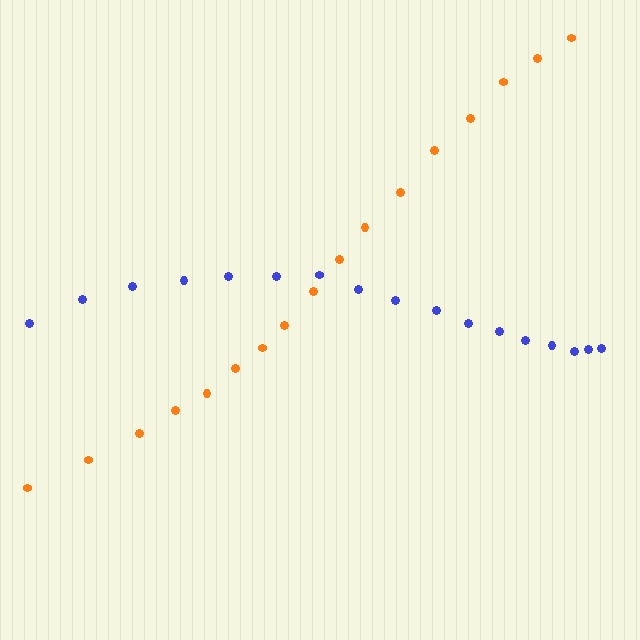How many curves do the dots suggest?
There are 2 distinct paths.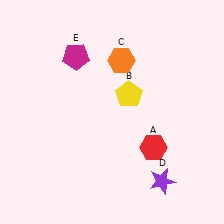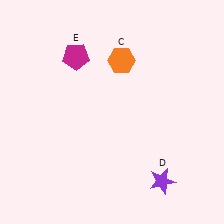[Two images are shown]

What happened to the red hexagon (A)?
The red hexagon (A) was removed in Image 2. It was in the bottom-right area of Image 1.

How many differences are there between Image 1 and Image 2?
There are 2 differences between the two images.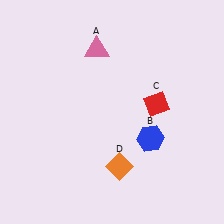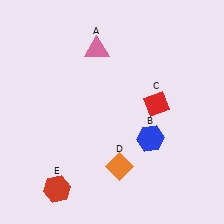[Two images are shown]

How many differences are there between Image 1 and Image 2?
There is 1 difference between the two images.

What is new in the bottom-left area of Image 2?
A red hexagon (E) was added in the bottom-left area of Image 2.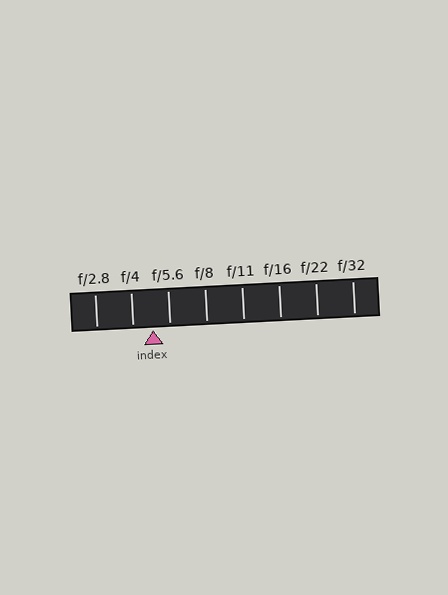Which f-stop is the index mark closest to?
The index mark is closest to f/5.6.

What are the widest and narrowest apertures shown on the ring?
The widest aperture shown is f/2.8 and the narrowest is f/32.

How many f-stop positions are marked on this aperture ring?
There are 8 f-stop positions marked.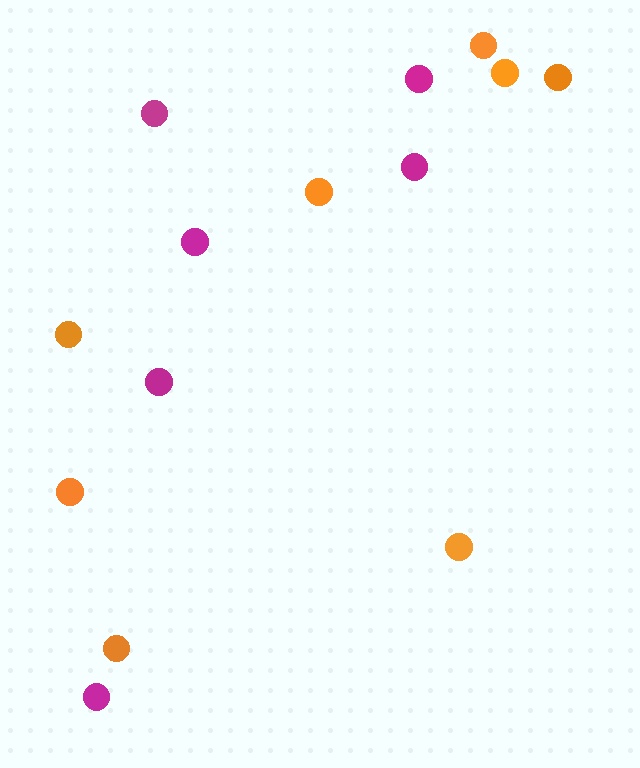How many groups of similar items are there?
There are 2 groups: one group of magenta circles (6) and one group of orange circles (8).